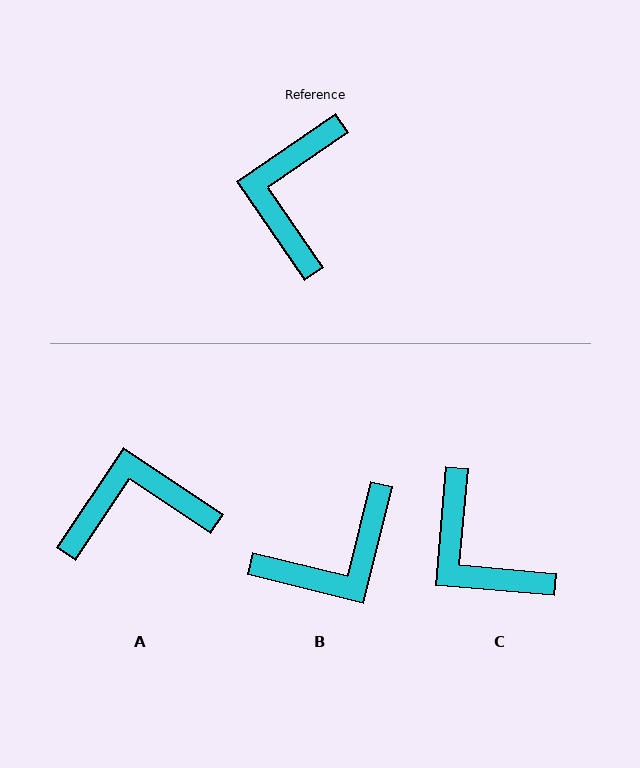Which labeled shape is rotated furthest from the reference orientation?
B, about 131 degrees away.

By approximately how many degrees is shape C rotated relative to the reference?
Approximately 50 degrees counter-clockwise.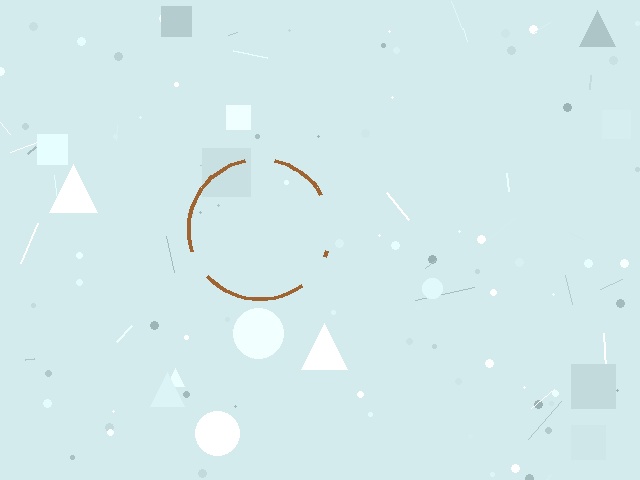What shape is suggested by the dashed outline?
The dashed outline suggests a circle.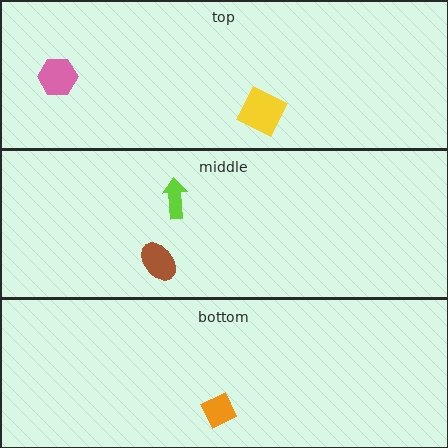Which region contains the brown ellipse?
The middle region.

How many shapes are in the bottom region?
1.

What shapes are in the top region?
The pink hexagon, the yellow square.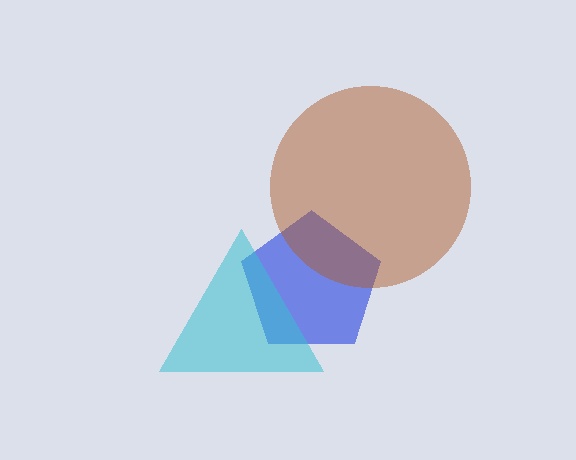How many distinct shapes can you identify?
There are 3 distinct shapes: a blue pentagon, a cyan triangle, a brown circle.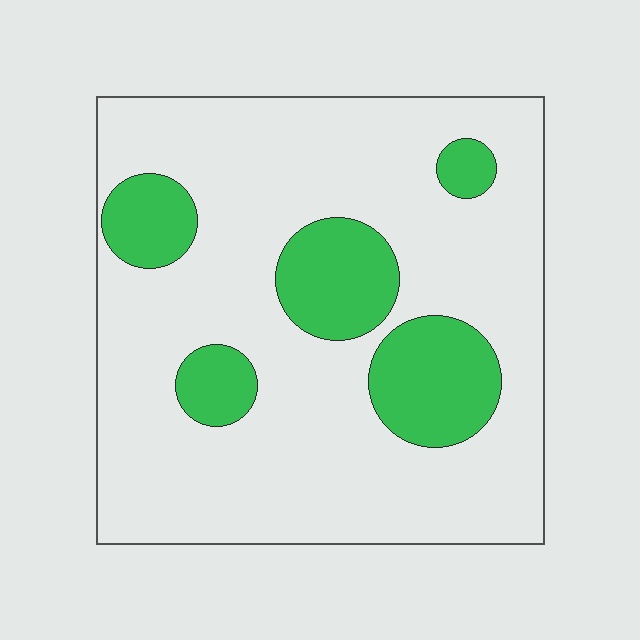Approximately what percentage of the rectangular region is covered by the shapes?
Approximately 20%.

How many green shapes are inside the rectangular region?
5.